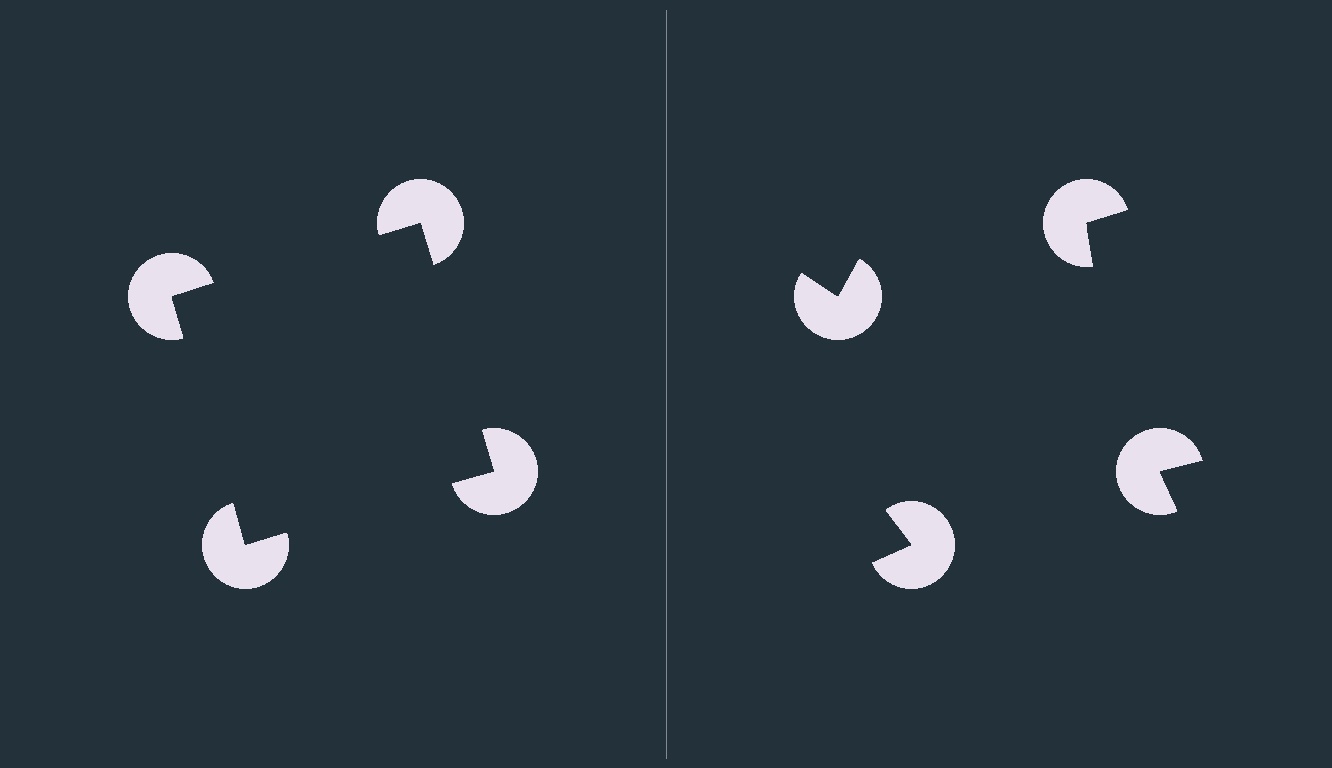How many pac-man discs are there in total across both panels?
8 — 4 on each side.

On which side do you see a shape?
An illusory square appears on the left side. On the right side the wedge cuts are rotated, so no coherent shape forms.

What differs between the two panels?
The pac-man discs are positioned identically on both sides; only the wedge orientations differ. On the left they align to a square; on the right they are misaligned.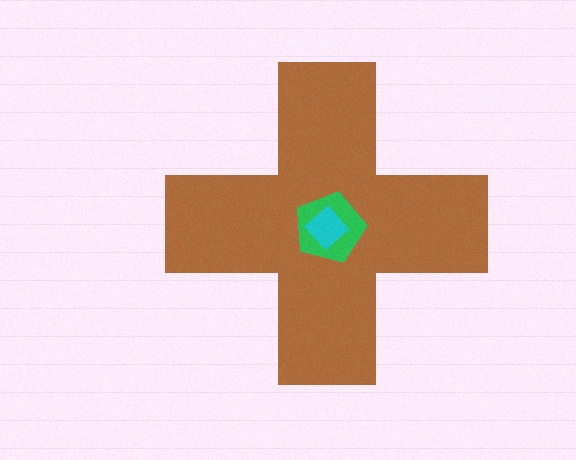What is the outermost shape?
The brown cross.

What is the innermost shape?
The cyan diamond.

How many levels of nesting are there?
3.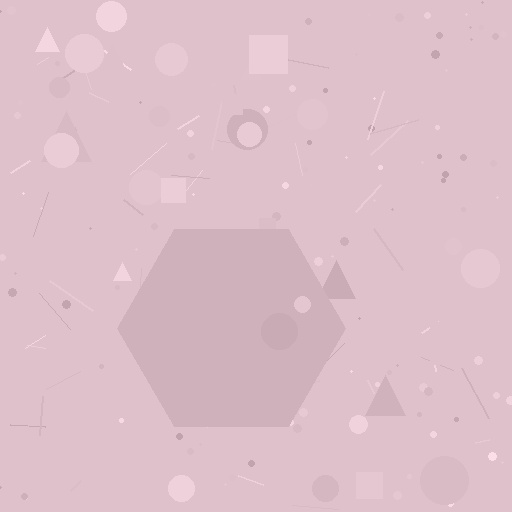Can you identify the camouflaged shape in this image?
The camouflaged shape is a hexagon.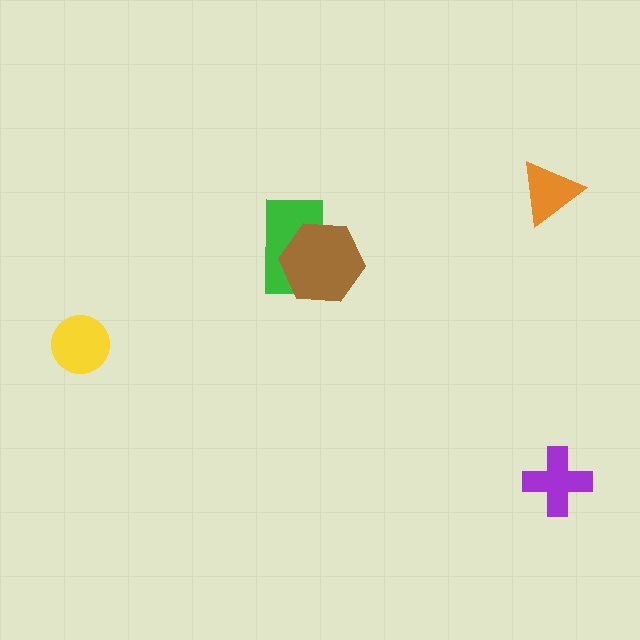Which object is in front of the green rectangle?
The brown hexagon is in front of the green rectangle.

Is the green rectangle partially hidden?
Yes, it is partially covered by another shape.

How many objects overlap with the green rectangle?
1 object overlaps with the green rectangle.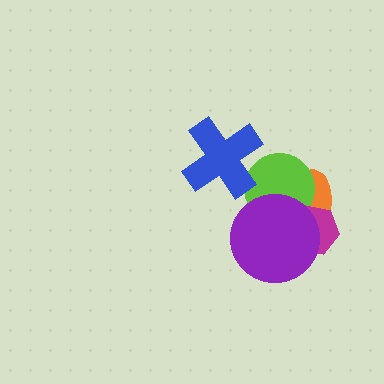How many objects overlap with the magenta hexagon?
3 objects overlap with the magenta hexagon.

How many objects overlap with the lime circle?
4 objects overlap with the lime circle.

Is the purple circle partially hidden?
No, no other shape covers it.